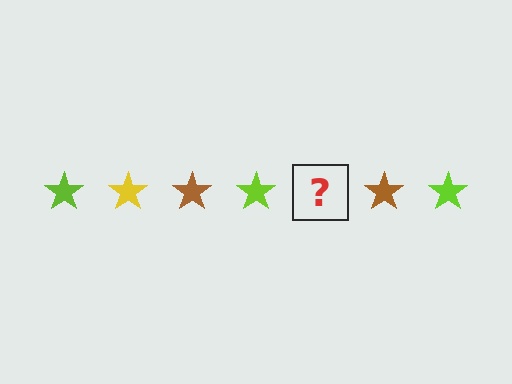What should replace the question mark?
The question mark should be replaced with a yellow star.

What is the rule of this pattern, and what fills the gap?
The rule is that the pattern cycles through lime, yellow, brown stars. The gap should be filled with a yellow star.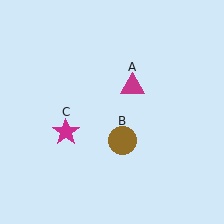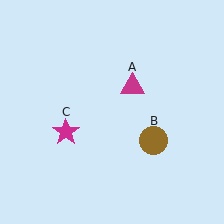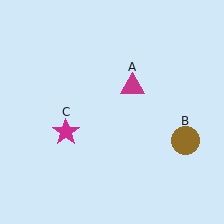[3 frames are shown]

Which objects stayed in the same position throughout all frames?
Magenta triangle (object A) and magenta star (object C) remained stationary.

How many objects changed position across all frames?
1 object changed position: brown circle (object B).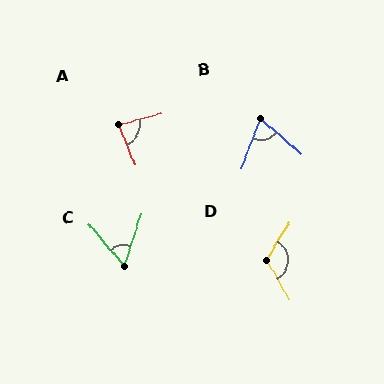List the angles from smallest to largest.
C (58°), B (70°), A (83°), D (119°).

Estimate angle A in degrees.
Approximately 83 degrees.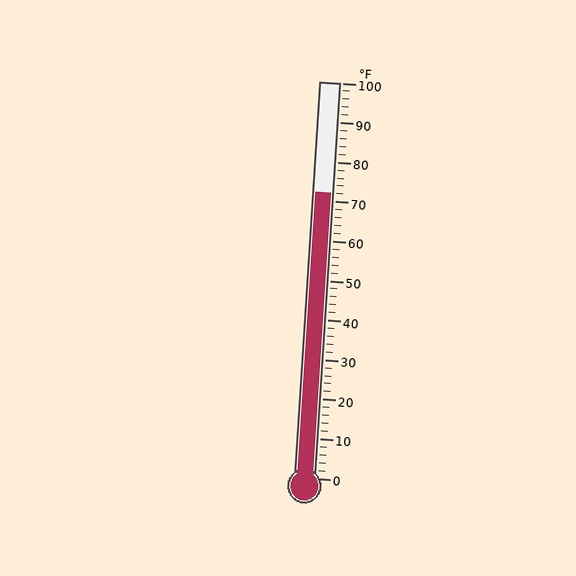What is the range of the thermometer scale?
The thermometer scale ranges from 0°F to 100°F.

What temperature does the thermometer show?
The thermometer shows approximately 72°F.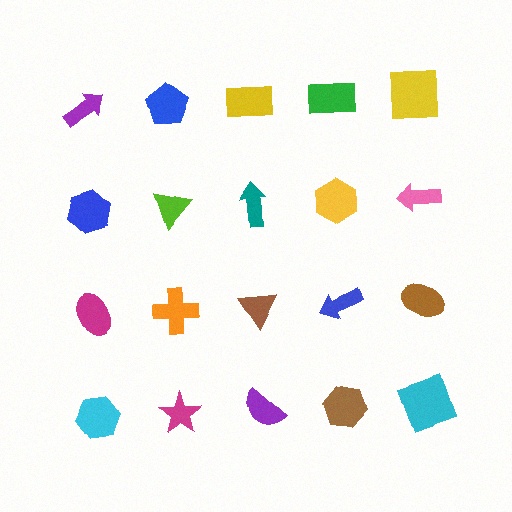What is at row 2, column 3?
A teal arrow.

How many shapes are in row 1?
5 shapes.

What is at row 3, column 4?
A blue arrow.